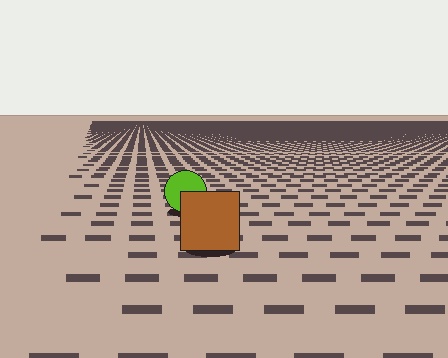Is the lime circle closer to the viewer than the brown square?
No. The brown square is closer — you can tell from the texture gradient: the ground texture is coarser near it.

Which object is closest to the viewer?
The brown square is closest. The texture marks near it are larger and more spread out.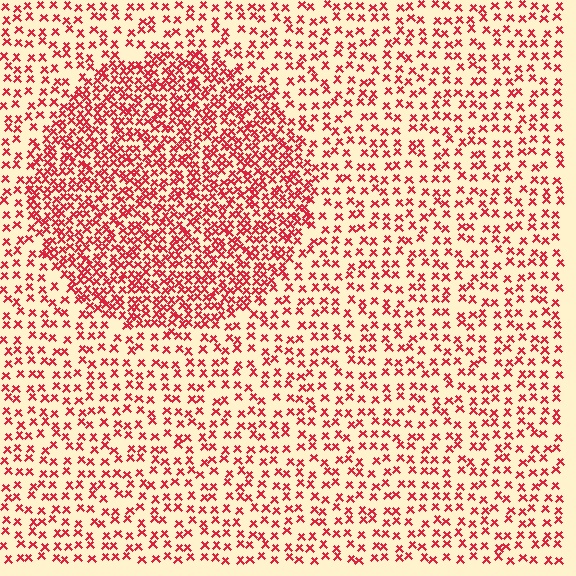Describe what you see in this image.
The image contains small red elements arranged at two different densities. A circle-shaped region is visible where the elements are more densely packed than the surrounding area.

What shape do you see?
I see a circle.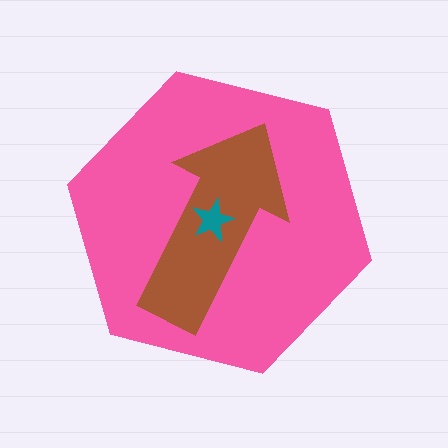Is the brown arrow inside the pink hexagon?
Yes.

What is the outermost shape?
The pink hexagon.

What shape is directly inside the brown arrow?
The teal star.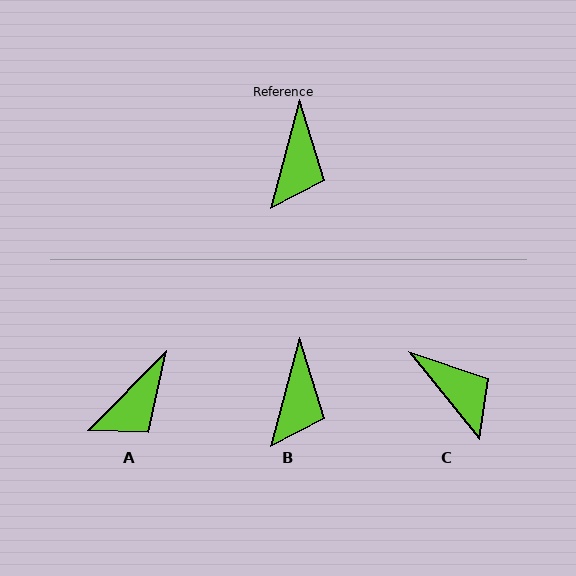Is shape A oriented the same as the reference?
No, it is off by about 30 degrees.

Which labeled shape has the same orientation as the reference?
B.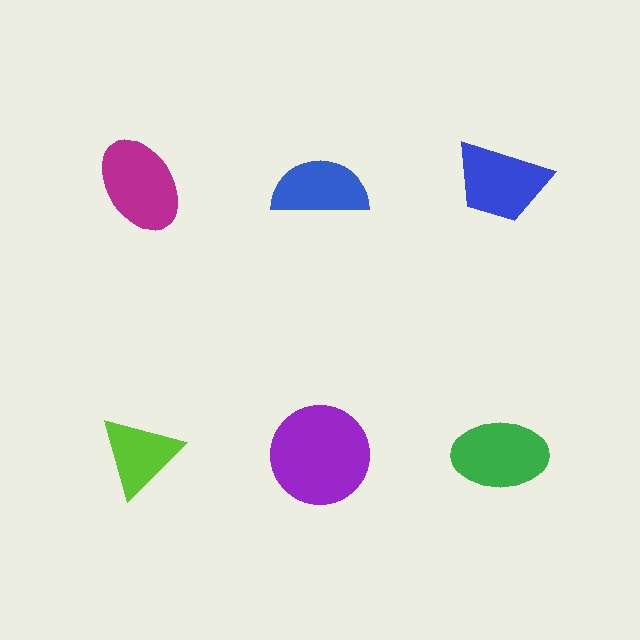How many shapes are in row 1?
3 shapes.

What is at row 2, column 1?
A lime triangle.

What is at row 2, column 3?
A green ellipse.